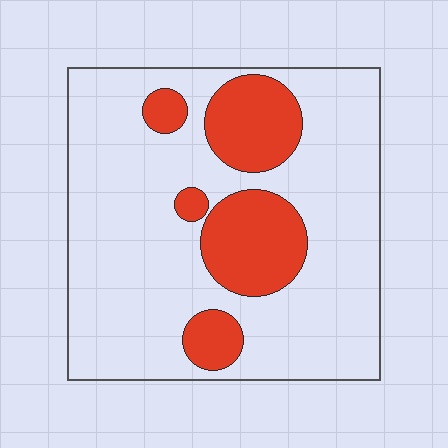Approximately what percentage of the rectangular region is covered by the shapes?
Approximately 25%.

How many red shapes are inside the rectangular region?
5.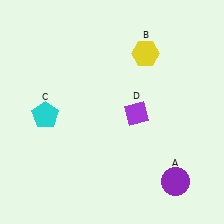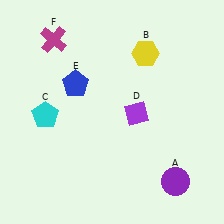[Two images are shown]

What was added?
A blue pentagon (E), a magenta cross (F) were added in Image 2.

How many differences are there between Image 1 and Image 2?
There are 2 differences between the two images.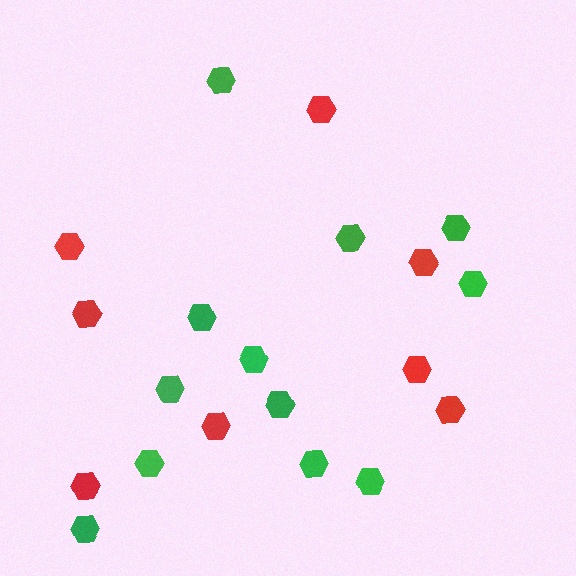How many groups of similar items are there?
There are 2 groups: one group of red hexagons (8) and one group of green hexagons (12).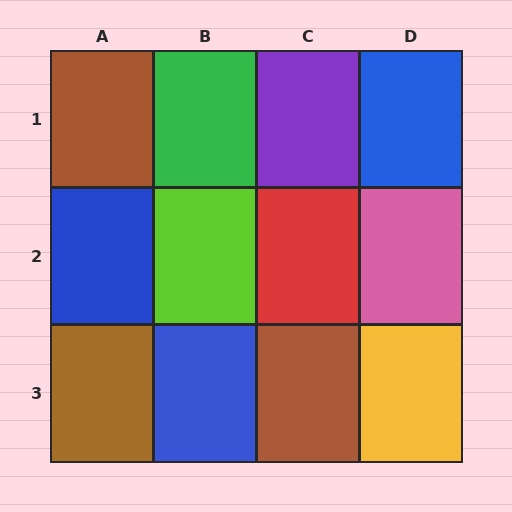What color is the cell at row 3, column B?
Blue.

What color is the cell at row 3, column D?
Yellow.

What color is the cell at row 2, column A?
Blue.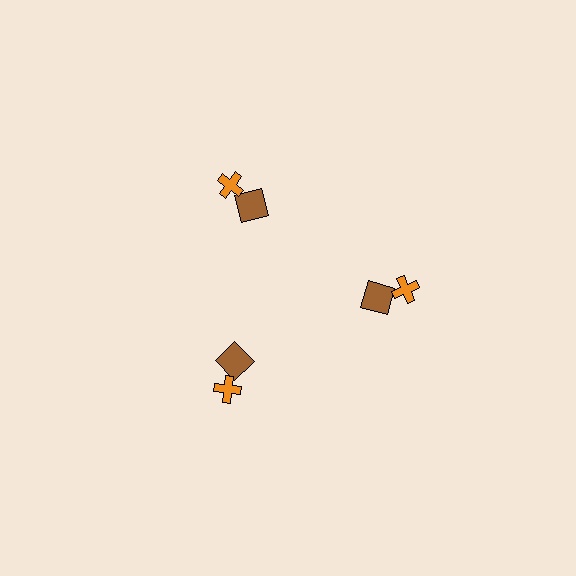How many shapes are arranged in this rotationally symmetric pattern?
There are 6 shapes, arranged in 3 groups of 2.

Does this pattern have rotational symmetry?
Yes, this pattern has 3-fold rotational symmetry. It looks the same after rotating 120 degrees around the center.